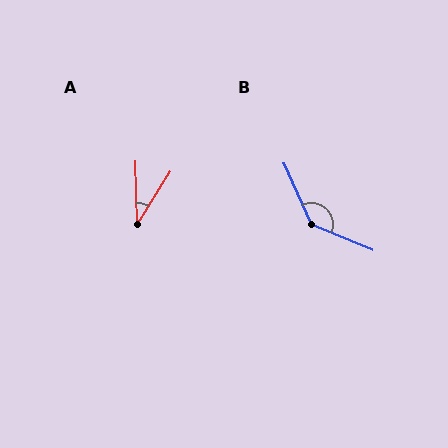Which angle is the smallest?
A, at approximately 33 degrees.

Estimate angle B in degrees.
Approximately 137 degrees.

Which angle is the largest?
B, at approximately 137 degrees.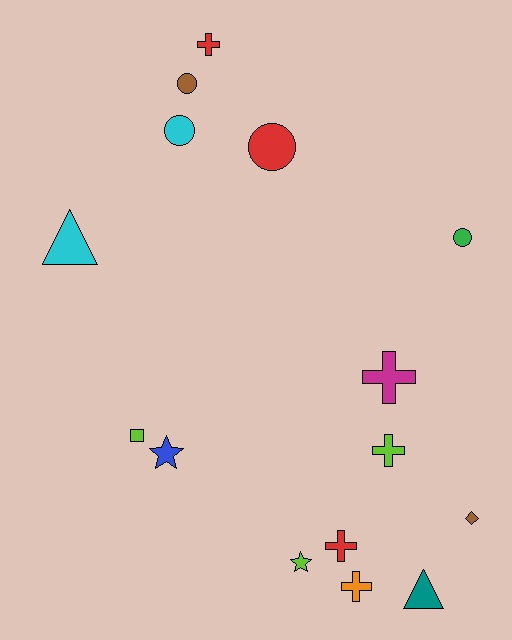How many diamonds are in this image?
There is 1 diamond.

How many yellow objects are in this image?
There are no yellow objects.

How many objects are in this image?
There are 15 objects.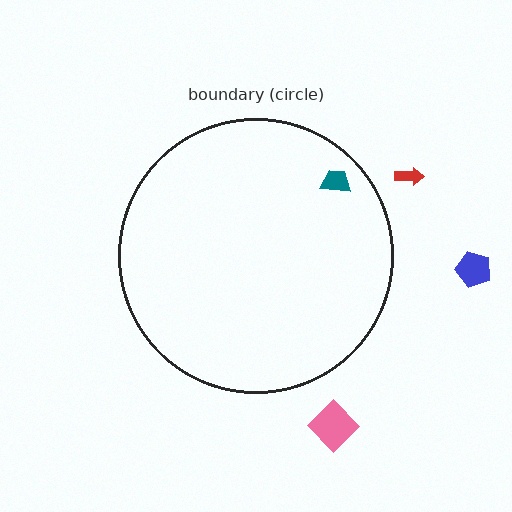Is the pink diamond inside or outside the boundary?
Outside.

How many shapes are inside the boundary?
1 inside, 3 outside.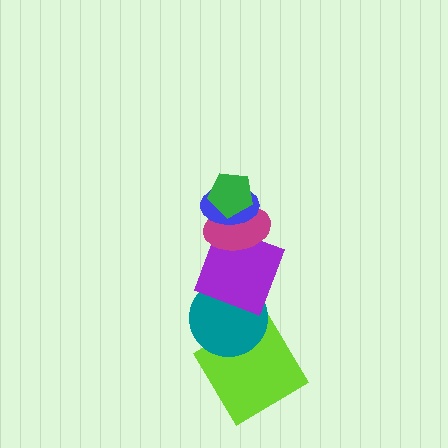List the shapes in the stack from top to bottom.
From top to bottom: the green pentagon, the blue ellipse, the magenta ellipse, the purple square, the teal circle, the lime diamond.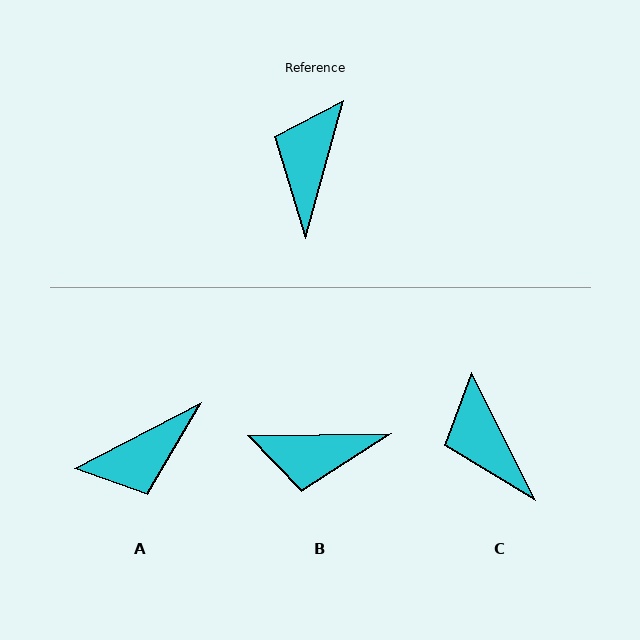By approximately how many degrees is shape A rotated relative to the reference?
Approximately 133 degrees counter-clockwise.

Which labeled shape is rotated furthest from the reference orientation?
A, about 133 degrees away.